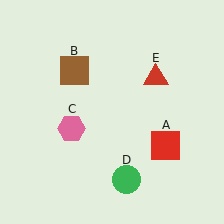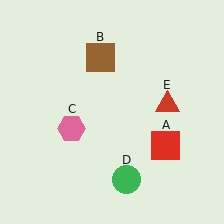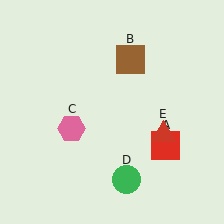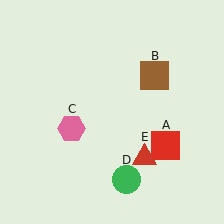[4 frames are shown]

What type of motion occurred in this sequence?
The brown square (object B), red triangle (object E) rotated clockwise around the center of the scene.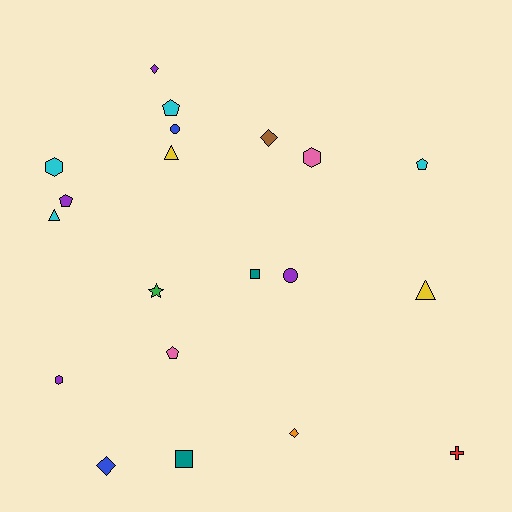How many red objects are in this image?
There is 1 red object.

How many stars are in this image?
There is 1 star.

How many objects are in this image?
There are 20 objects.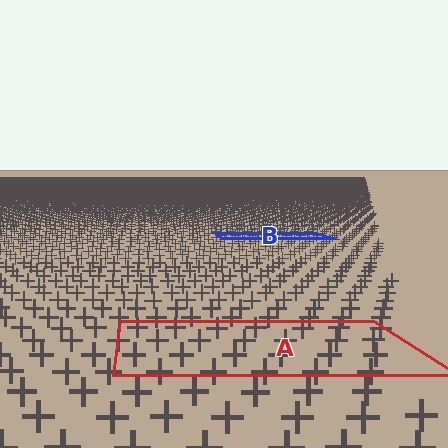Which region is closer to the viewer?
Region A is closer. The texture elements there are larger and more spread out.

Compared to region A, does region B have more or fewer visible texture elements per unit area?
Region B has more texture elements per unit area — they are packed more densely because it is farther away.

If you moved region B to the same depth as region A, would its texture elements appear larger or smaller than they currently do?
They would appear larger. At a closer depth, the same texture elements are projected at a bigger on-screen size.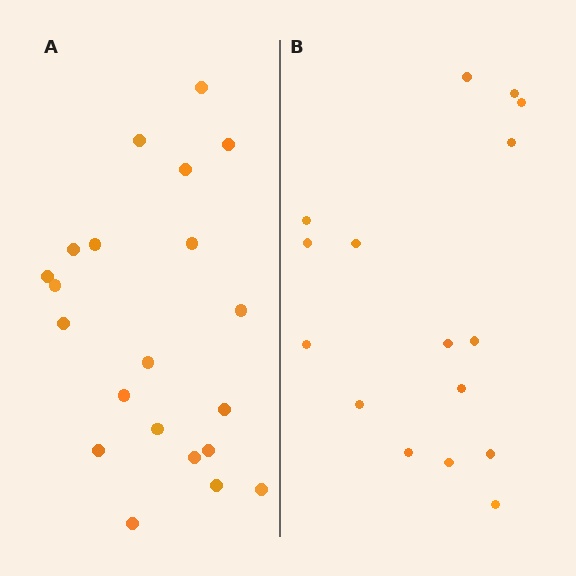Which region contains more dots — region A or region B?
Region A (the left region) has more dots.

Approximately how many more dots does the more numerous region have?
Region A has about 5 more dots than region B.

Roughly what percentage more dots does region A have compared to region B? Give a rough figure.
About 30% more.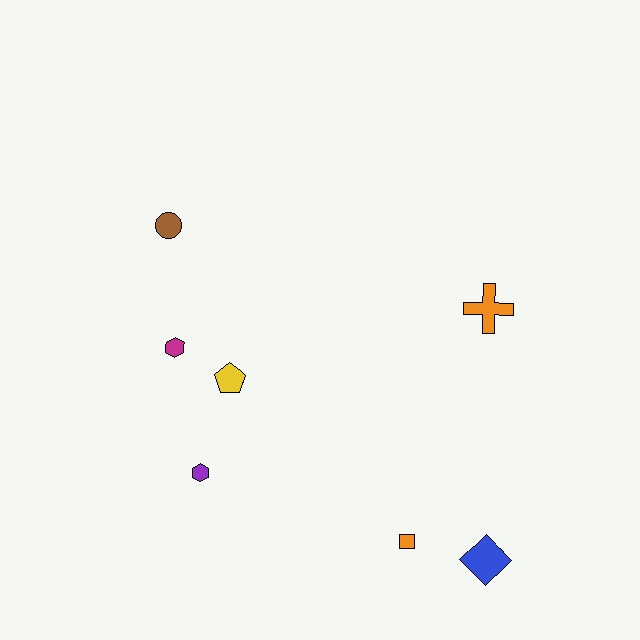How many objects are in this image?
There are 7 objects.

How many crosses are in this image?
There is 1 cross.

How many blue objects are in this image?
There is 1 blue object.